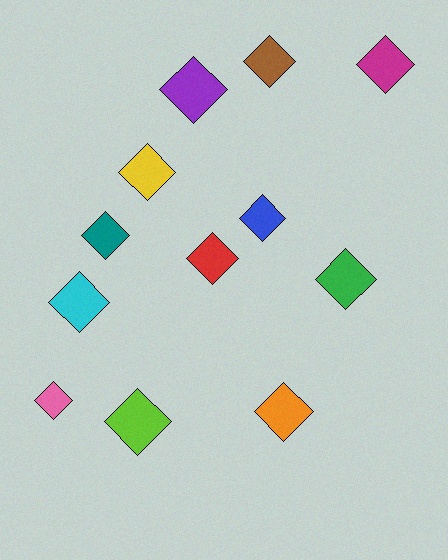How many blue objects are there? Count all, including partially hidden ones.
There is 1 blue object.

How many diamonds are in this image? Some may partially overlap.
There are 12 diamonds.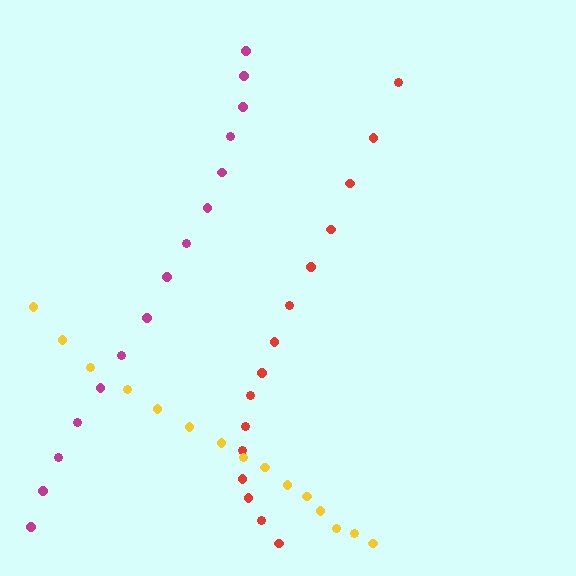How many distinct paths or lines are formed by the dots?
There are 3 distinct paths.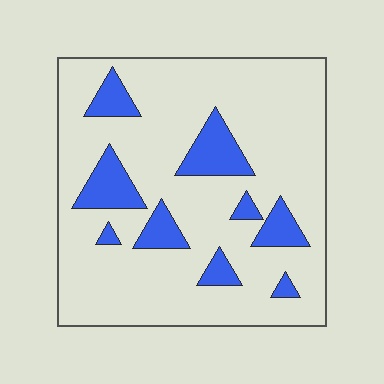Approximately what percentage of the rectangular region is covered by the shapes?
Approximately 15%.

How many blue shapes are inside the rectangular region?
9.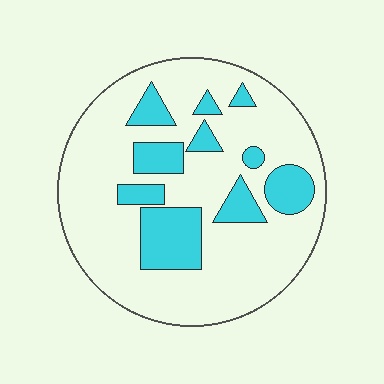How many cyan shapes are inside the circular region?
10.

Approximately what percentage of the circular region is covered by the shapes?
Approximately 25%.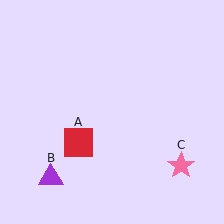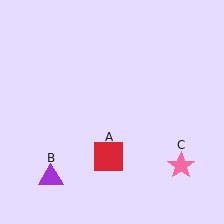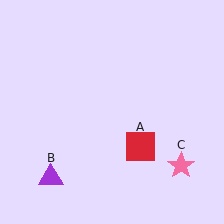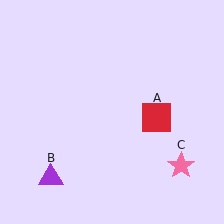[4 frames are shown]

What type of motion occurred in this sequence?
The red square (object A) rotated counterclockwise around the center of the scene.